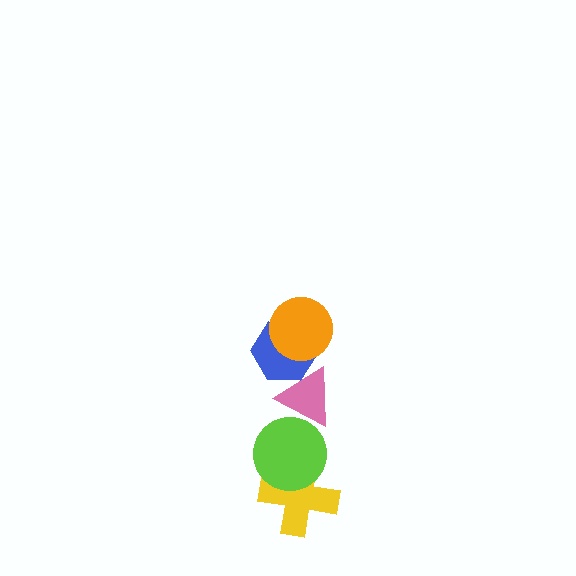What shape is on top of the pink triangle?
The blue hexagon is on top of the pink triangle.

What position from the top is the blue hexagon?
The blue hexagon is 2nd from the top.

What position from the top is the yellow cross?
The yellow cross is 5th from the top.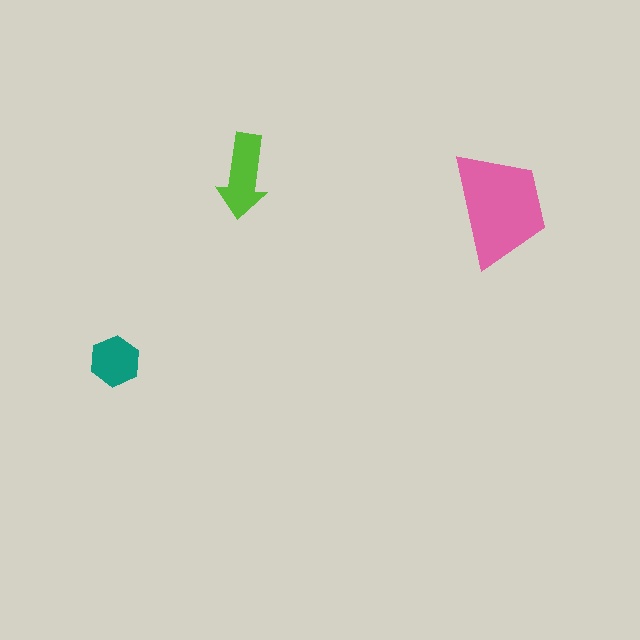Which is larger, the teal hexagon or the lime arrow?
The lime arrow.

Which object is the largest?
The pink trapezoid.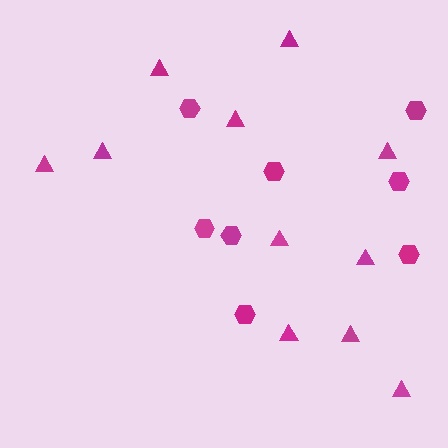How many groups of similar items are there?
There are 2 groups: one group of hexagons (8) and one group of triangles (11).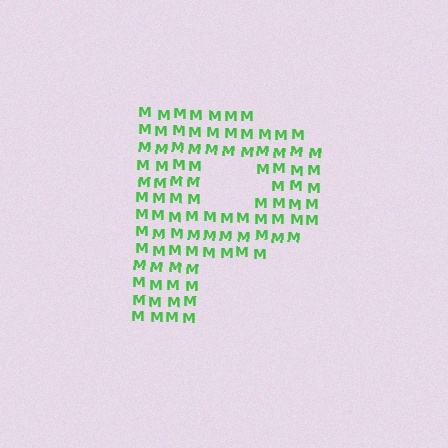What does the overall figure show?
The overall figure shows the letter P.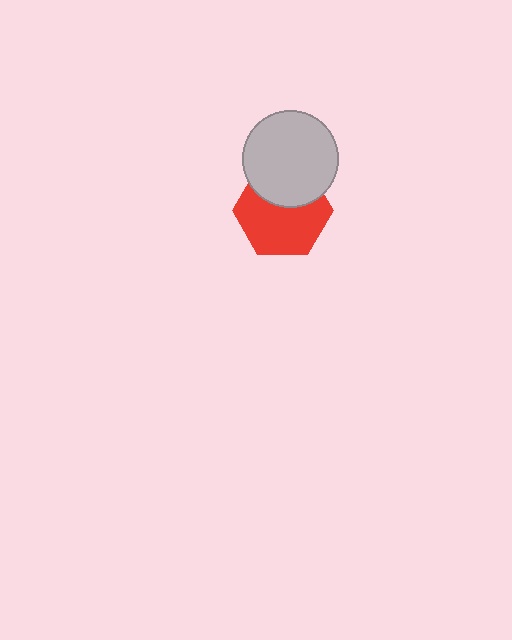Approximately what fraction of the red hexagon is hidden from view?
Roughly 35% of the red hexagon is hidden behind the light gray circle.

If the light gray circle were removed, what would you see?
You would see the complete red hexagon.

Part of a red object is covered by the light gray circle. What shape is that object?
It is a hexagon.